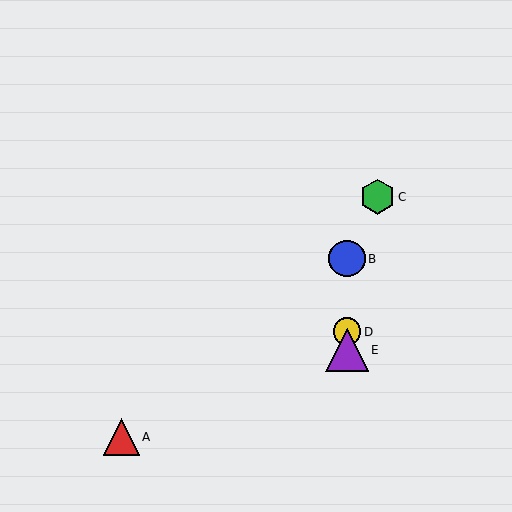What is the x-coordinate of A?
Object A is at x≈121.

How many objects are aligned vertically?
3 objects (B, D, E) are aligned vertically.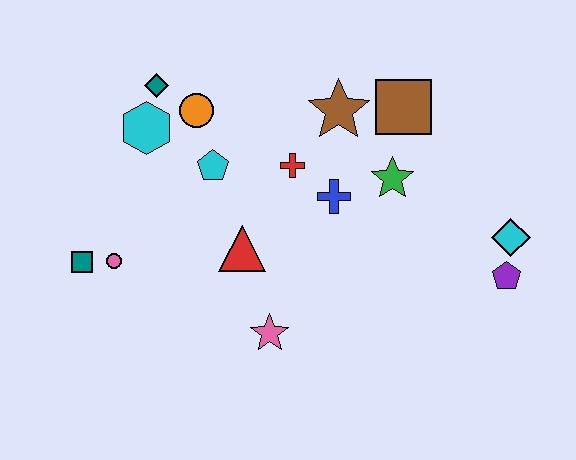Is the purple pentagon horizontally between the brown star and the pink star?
No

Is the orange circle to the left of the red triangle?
Yes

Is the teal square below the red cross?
Yes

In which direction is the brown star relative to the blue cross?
The brown star is above the blue cross.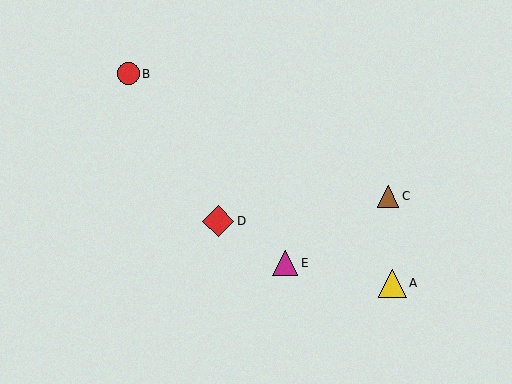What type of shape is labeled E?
Shape E is a magenta triangle.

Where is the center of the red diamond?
The center of the red diamond is at (218, 222).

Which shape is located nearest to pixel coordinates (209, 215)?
The red diamond (labeled D) at (218, 222) is nearest to that location.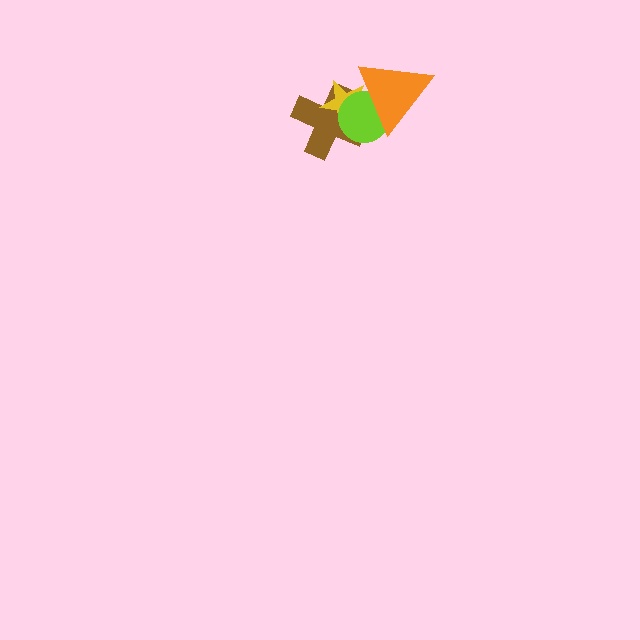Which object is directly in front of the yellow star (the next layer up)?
The lime circle is directly in front of the yellow star.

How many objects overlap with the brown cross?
3 objects overlap with the brown cross.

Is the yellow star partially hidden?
Yes, it is partially covered by another shape.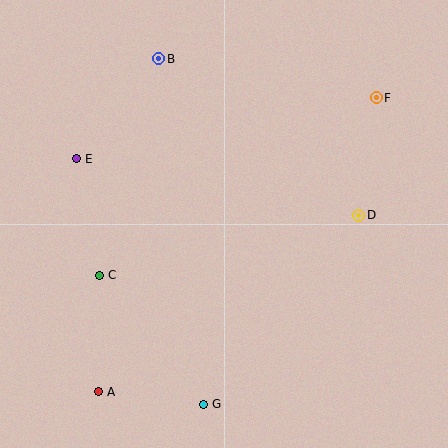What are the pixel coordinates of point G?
Point G is at (204, 404).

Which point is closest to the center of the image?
Point C at (100, 276) is closest to the center.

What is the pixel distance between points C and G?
The distance between C and G is 165 pixels.